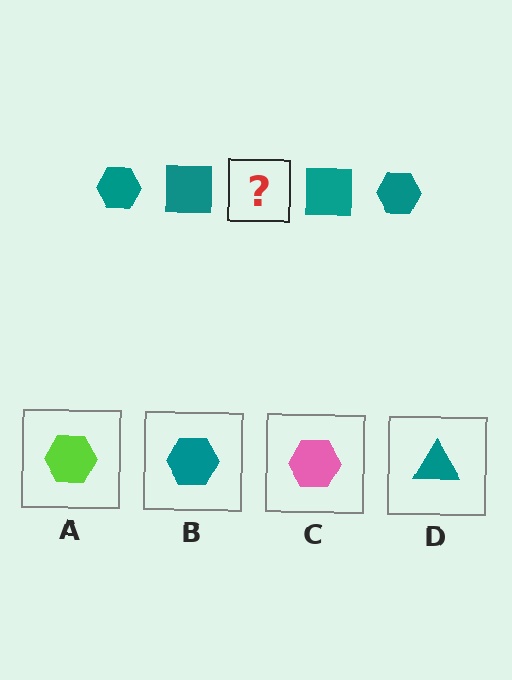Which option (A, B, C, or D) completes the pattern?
B.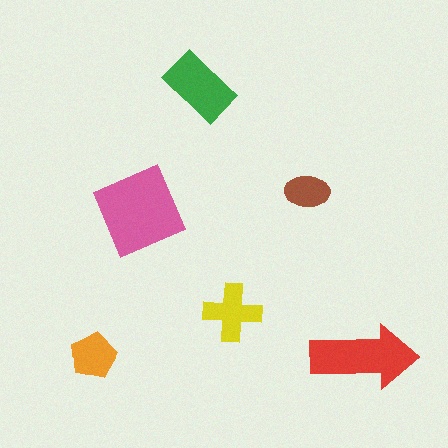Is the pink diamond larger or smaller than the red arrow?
Larger.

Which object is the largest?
The pink diamond.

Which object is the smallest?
The brown ellipse.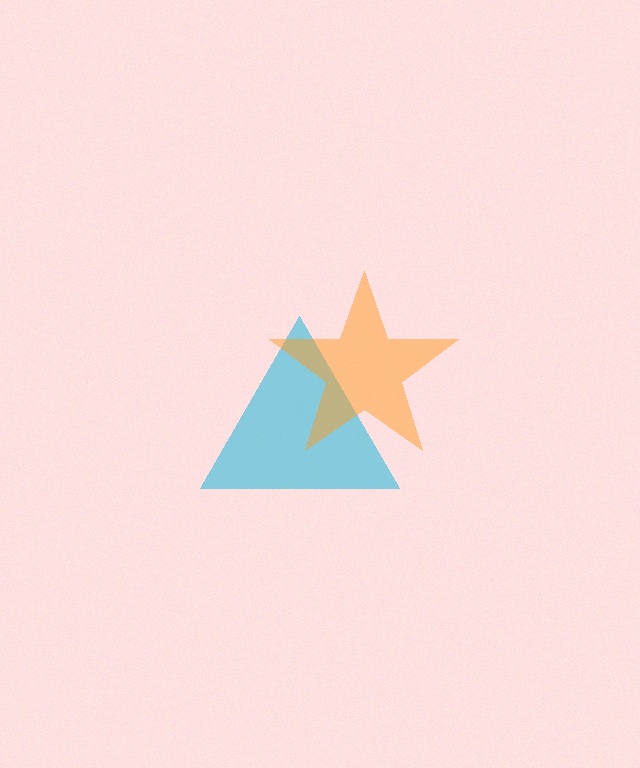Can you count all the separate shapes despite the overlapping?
Yes, there are 2 separate shapes.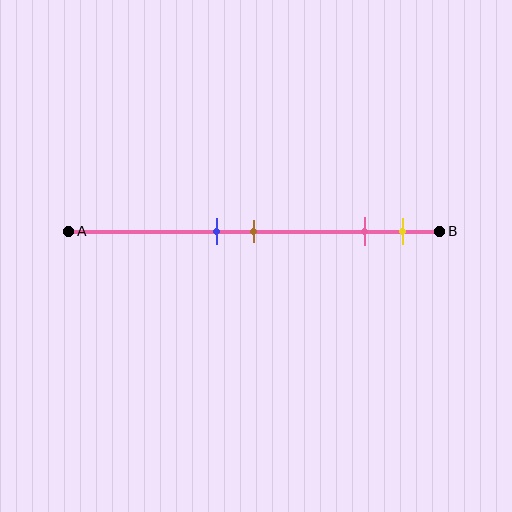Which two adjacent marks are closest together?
The blue and brown marks are the closest adjacent pair.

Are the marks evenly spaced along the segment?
No, the marks are not evenly spaced.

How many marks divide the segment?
There are 4 marks dividing the segment.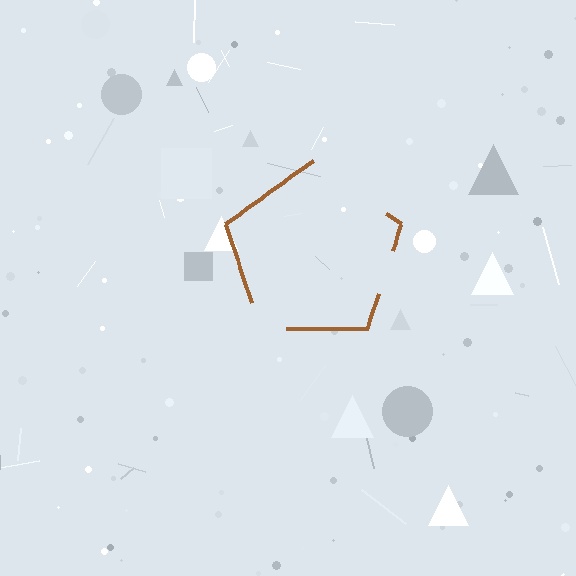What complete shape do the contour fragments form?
The contour fragments form a pentagon.